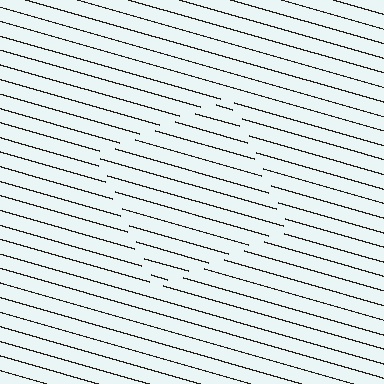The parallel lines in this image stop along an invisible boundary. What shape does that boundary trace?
An illusory square. The interior of the shape contains the same grating, shifted by half a period — the contour is defined by the phase discontinuity where line-ends from the inner and outer gratings abut.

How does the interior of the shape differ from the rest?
The interior of the shape contains the same grating, shifted by half a period — the contour is defined by the phase discontinuity where line-ends from the inner and outer gratings abut.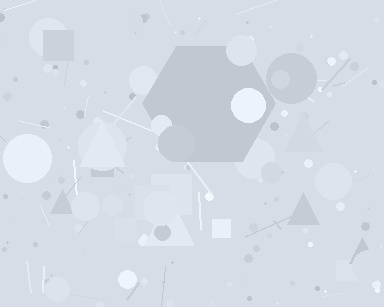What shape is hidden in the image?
A hexagon is hidden in the image.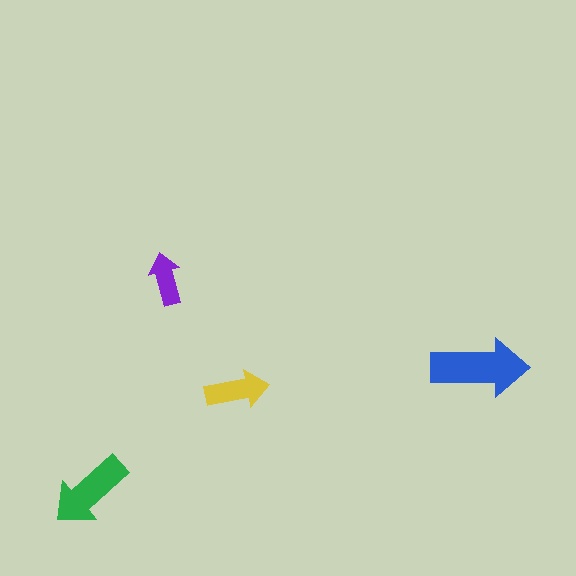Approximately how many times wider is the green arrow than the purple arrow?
About 1.5 times wider.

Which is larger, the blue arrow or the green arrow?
The blue one.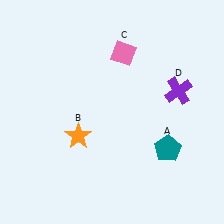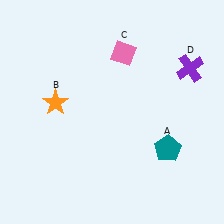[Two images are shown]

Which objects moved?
The objects that moved are: the orange star (B), the purple cross (D).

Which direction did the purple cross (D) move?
The purple cross (D) moved up.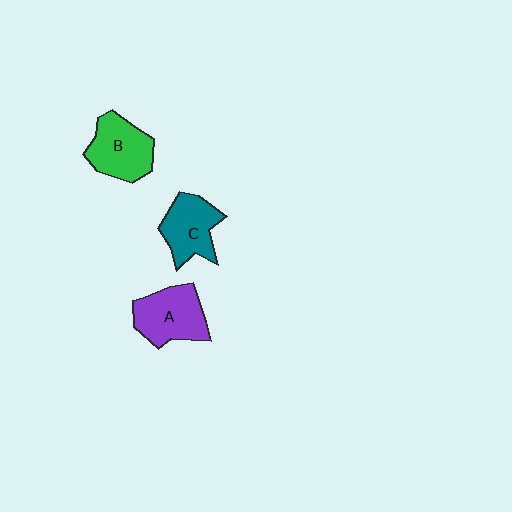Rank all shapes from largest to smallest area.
From largest to smallest: A (purple), B (green), C (teal).